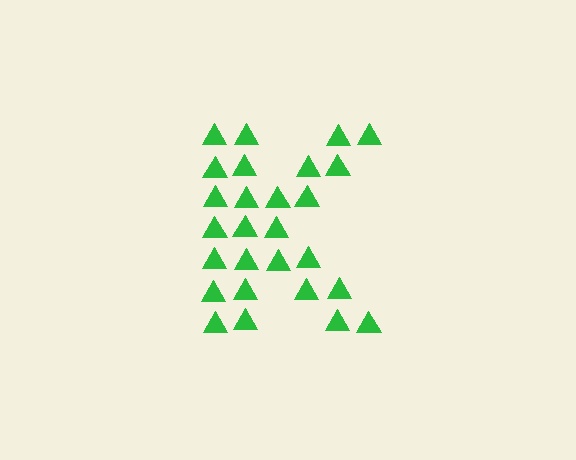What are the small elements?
The small elements are triangles.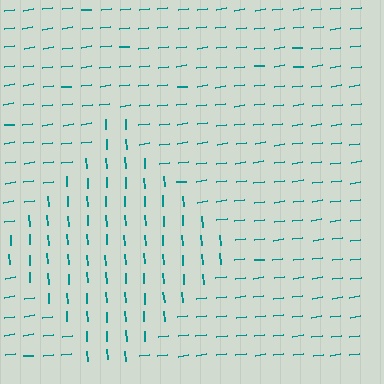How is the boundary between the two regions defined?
The boundary is defined purely by a change in line orientation (approximately 87 degrees difference). All lines are the same color and thickness.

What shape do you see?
I see a diamond.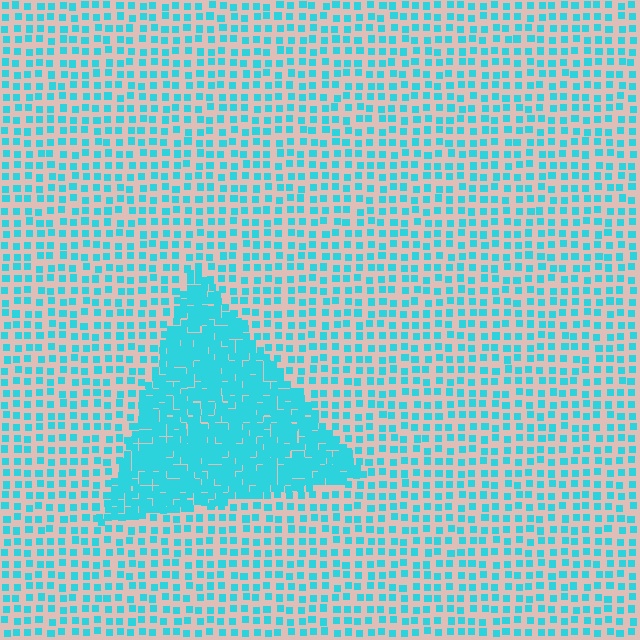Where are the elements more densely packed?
The elements are more densely packed inside the triangle boundary.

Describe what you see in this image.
The image contains small cyan elements arranged at two different densities. A triangle-shaped region is visible where the elements are more densely packed than the surrounding area.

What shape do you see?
I see a triangle.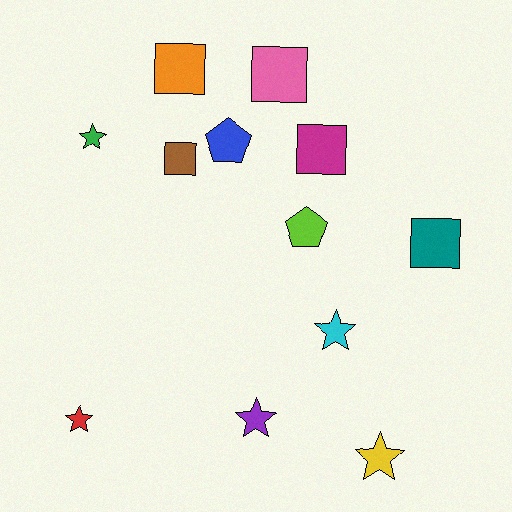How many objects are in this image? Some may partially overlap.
There are 12 objects.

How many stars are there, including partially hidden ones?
There are 5 stars.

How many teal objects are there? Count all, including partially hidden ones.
There is 1 teal object.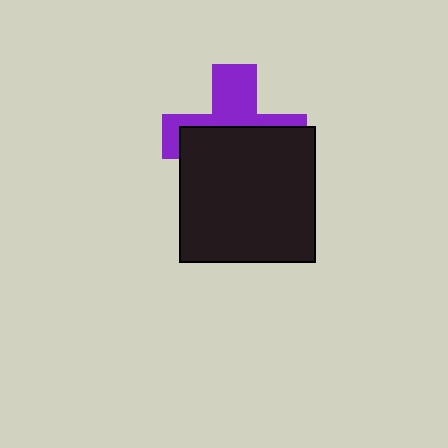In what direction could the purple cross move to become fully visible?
The purple cross could move up. That would shift it out from behind the black square entirely.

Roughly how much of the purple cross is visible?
A small part of it is visible (roughly 41%).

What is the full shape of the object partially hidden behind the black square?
The partially hidden object is a purple cross.